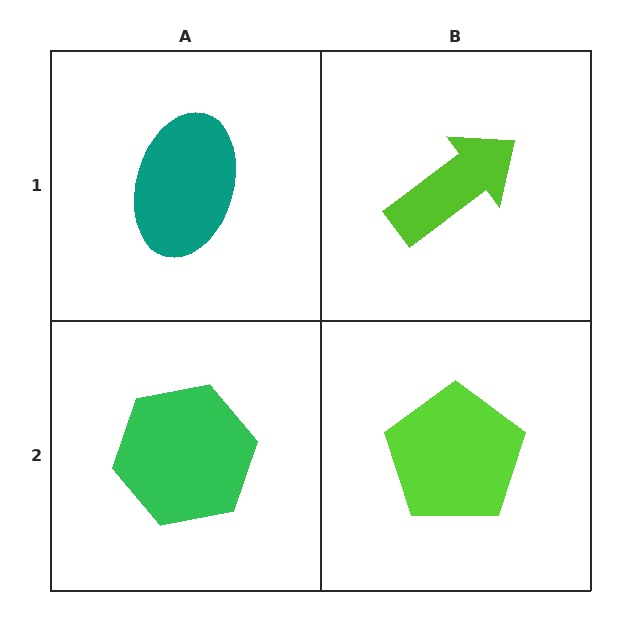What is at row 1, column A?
A teal ellipse.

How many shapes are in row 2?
2 shapes.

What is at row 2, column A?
A green hexagon.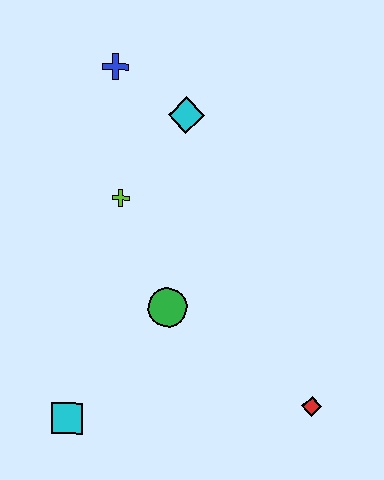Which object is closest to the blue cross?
The cyan diamond is closest to the blue cross.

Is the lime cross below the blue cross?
Yes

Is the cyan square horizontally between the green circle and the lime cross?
No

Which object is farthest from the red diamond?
The blue cross is farthest from the red diamond.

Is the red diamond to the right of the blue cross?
Yes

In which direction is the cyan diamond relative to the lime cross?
The cyan diamond is above the lime cross.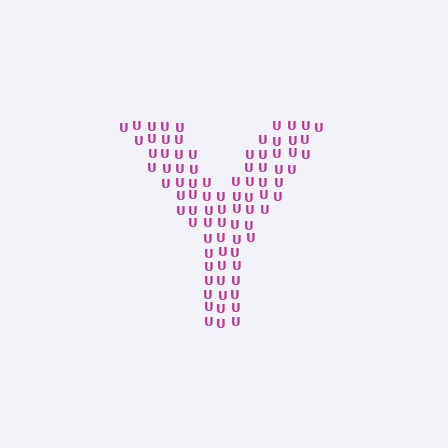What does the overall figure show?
The overall figure shows the letter Y.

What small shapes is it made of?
It is made of small letter U's.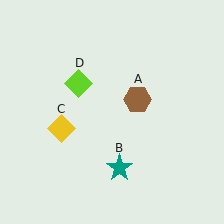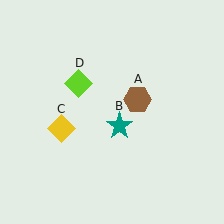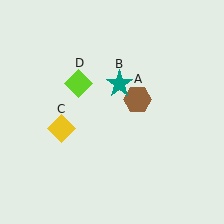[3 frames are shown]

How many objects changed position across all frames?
1 object changed position: teal star (object B).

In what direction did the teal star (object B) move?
The teal star (object B) moved up.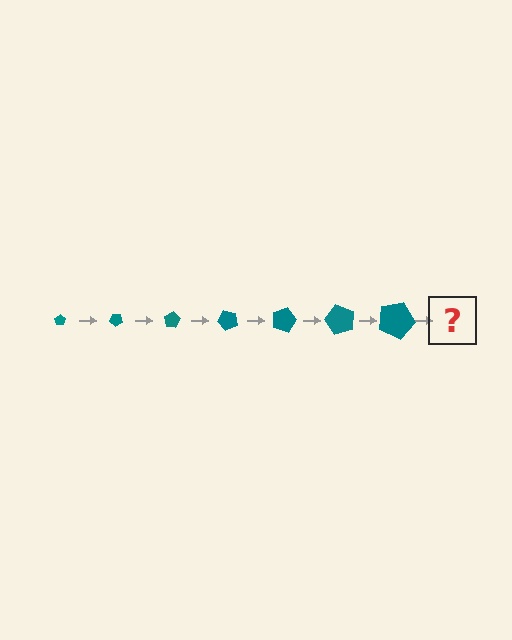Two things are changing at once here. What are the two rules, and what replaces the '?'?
The two rules are that the pentagon grows larger each step and it rotates 40 degrees each step. The '?' should be a pentagon, larger than the previous one and rotated 280 degrees from the start.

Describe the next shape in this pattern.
It should be a pentagon, larger than the previous one and rotated 280 degrees from the start.